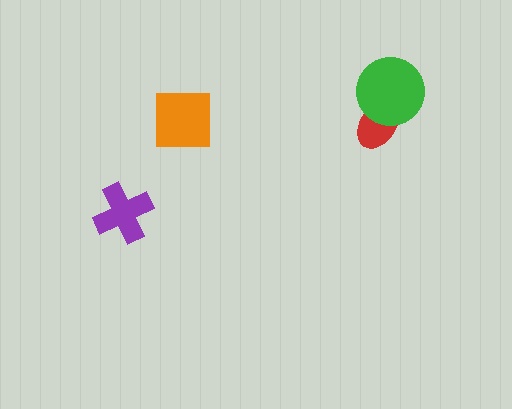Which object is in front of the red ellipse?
The green circle is in front of the red ellipse.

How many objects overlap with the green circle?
1 object overlaps with the green circle.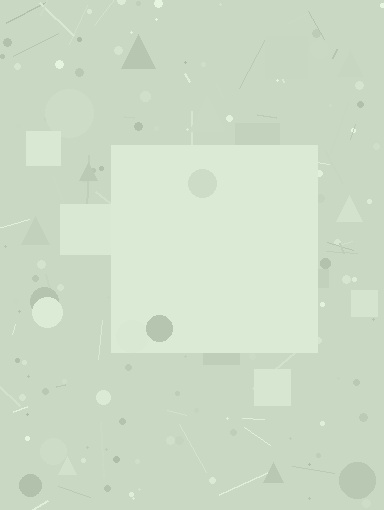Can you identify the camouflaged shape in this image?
The camouflaged shape is a square.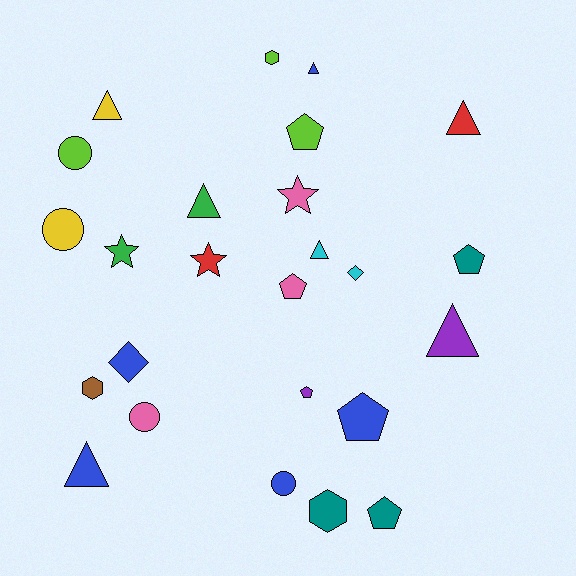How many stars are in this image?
There are 3 stars.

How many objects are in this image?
There are 25 objects.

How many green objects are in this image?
There are 2 green objects.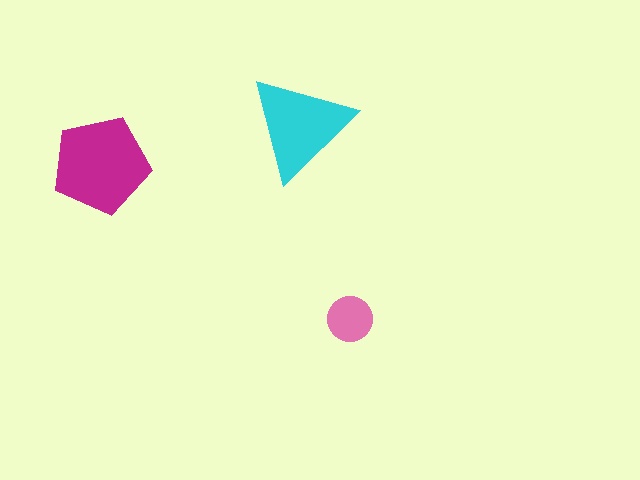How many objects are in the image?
There are 3 objects in the image.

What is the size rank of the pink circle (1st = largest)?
3rd.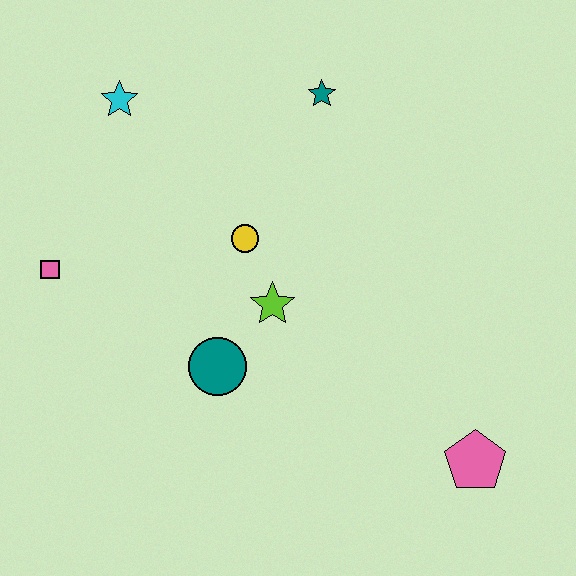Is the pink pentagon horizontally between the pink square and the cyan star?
No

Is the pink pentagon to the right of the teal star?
Yes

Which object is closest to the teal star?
The yellow circle is closest to the teal star.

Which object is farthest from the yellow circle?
The pink pentagon is farthest from the yellow circle.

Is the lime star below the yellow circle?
Yes